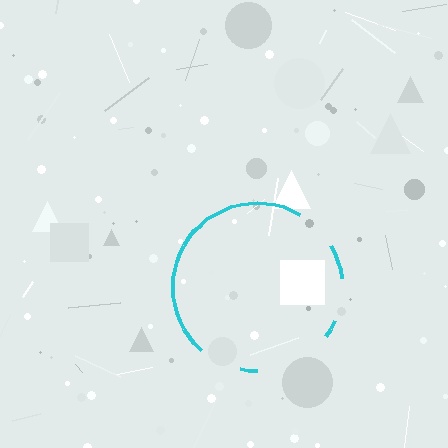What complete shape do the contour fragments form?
The contour fragments form a circle.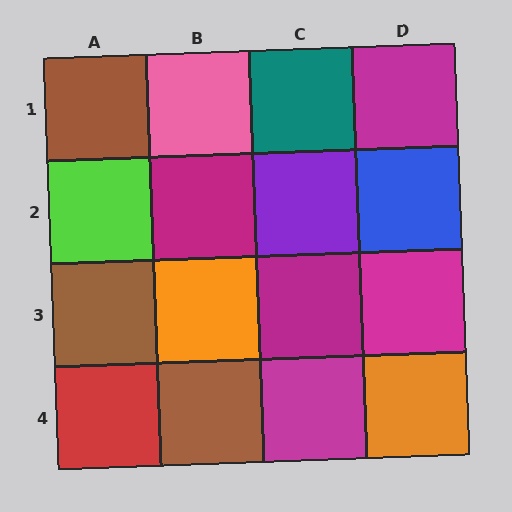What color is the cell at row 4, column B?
Brown.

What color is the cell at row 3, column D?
Magenta.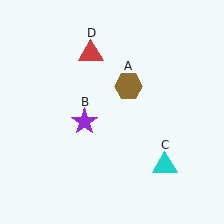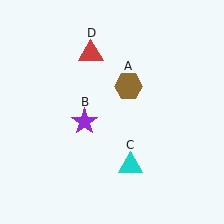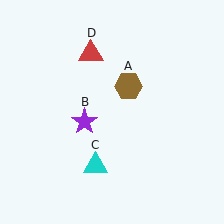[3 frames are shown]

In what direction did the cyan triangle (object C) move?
The cyan triangle (object C) moved left.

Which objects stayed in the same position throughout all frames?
Brown hexagon (object A) and purple star (object B) and red triangle (object D) remained stationary.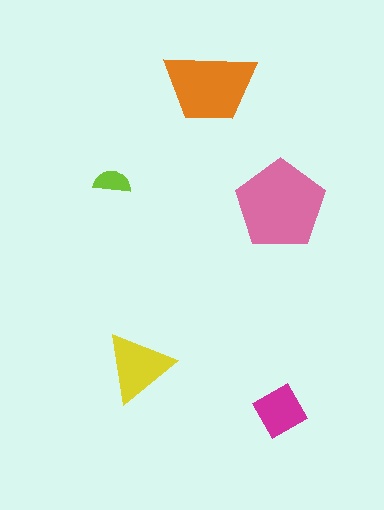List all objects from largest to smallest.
The pink pentagon, the orange trapezoid, the yellow triangle, the magenta square, the lime semicircle.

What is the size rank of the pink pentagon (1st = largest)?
1st.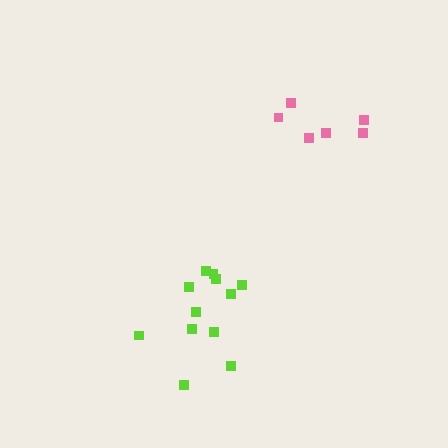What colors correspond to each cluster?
The clusters are colored: pink, lime.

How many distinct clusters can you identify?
There are 2 distinct clusters.